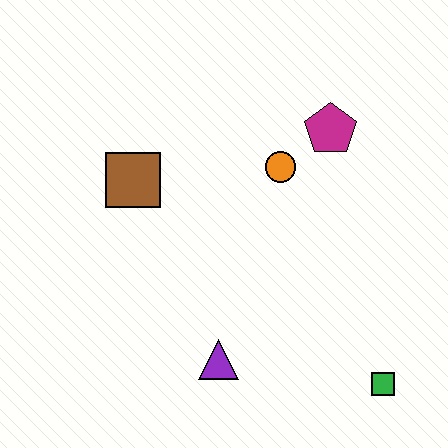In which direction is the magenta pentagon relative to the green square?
The magenta pentagon is above the green square.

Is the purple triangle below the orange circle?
Yes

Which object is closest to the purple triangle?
The green square is closest to the purple triangle.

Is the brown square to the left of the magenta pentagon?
Yes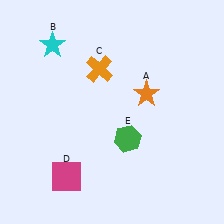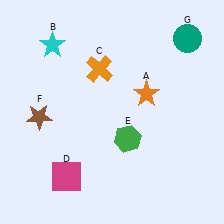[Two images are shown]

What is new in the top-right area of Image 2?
A teal circle (G) was added in the top-right area of Image 2.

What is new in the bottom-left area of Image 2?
A brown star (F) was added in the bottom-left area of Image 2.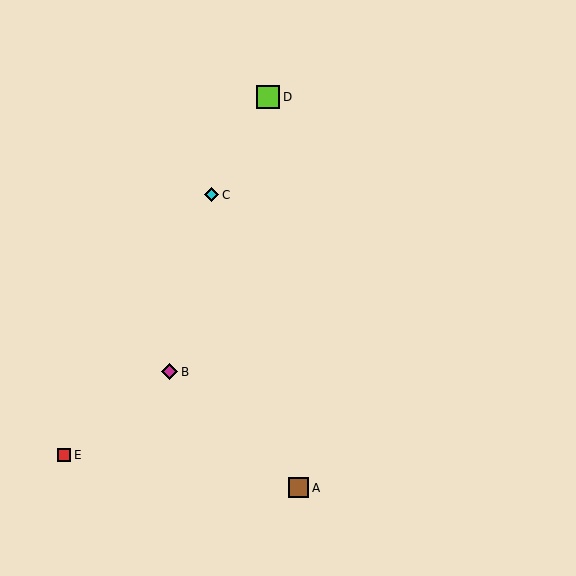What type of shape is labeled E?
Shape E is a red square.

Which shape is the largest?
The lime square (labeled D) is the largest.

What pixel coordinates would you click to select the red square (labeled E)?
Click at (64, 455) to select the red square E.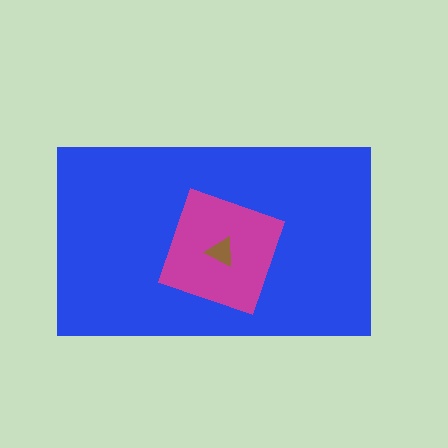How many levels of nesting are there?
3.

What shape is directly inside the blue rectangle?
The magenta diamond.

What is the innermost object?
The brown triangle.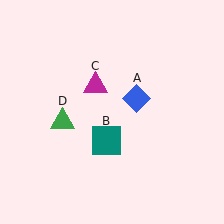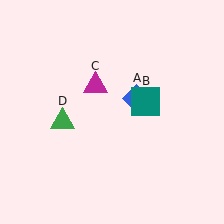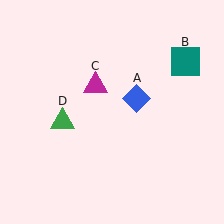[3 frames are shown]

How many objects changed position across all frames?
1 object changed position: teal square (object B).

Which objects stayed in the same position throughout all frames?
Blue diamond (object A) and magenta triangle (object C) and green triangle (object D) remained stationary.